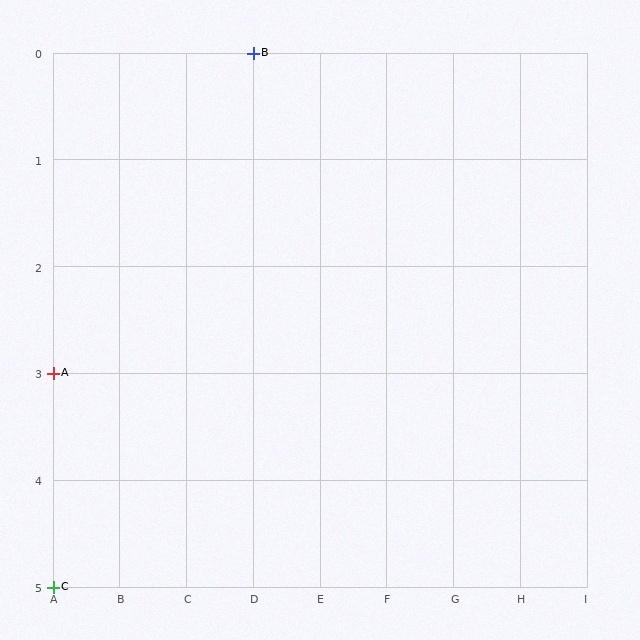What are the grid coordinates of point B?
Point B is at grid coordinates (D, 0).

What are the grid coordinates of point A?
Point A is at grid coordinates (A, 3).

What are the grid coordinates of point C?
Point C is at grid coordinates (A, 5).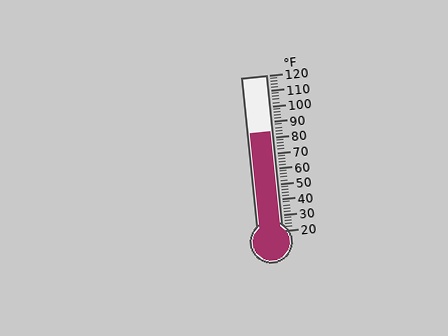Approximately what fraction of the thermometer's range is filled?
The thermometer is filled to approximately 65% of its range.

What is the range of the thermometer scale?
The thermometer scale ranges from 20°F to 120°F.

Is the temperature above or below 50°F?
The temperature is above 50°F.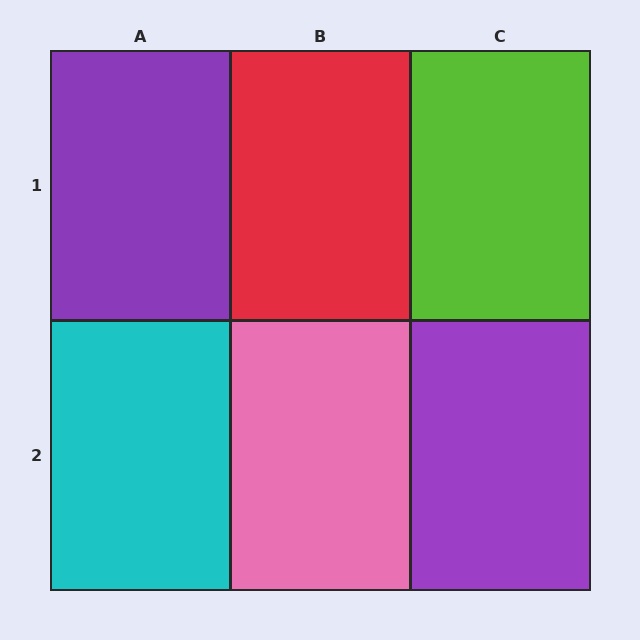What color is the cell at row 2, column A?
Cyan.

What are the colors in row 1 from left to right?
Purple, red, lime.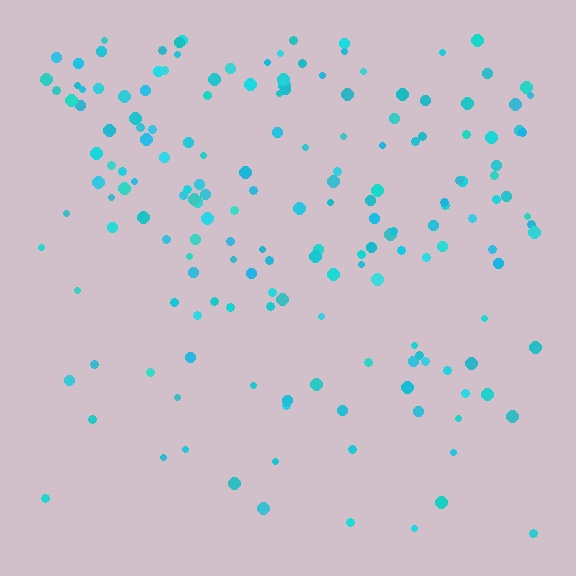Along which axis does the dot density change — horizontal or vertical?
Vertical.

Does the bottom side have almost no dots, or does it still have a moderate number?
Still a moderate number, just noticeably fewer than the top.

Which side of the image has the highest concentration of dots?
The top.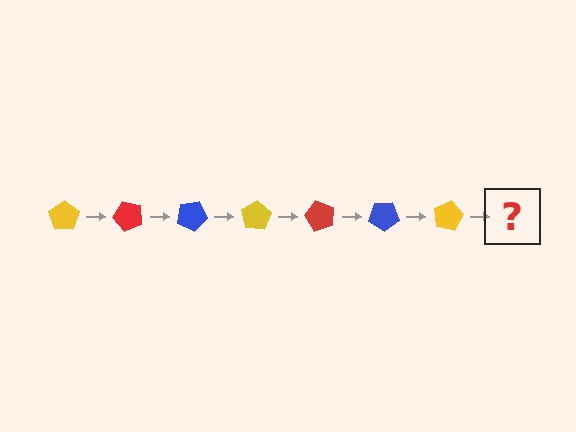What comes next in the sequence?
The next element should be a red pentagon, rotated 350 degrees from the start.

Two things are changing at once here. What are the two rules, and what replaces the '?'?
The two rules are that it rotates 50 degrees each step and the color cycles through yellow, red, and blue. The '?' should be a red pentagon, rotated 350 degrees from the start.